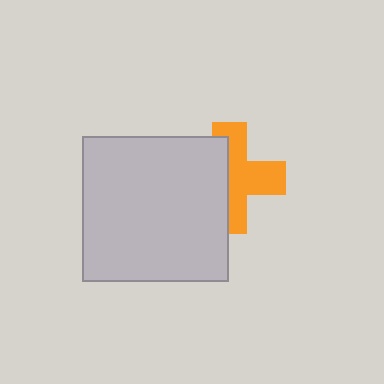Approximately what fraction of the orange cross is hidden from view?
Roughly 46% of the orange cross is hidden behind the light gray square.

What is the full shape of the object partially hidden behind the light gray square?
The partially hidden object is an orange cross.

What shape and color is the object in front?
The object in front is a light gray square.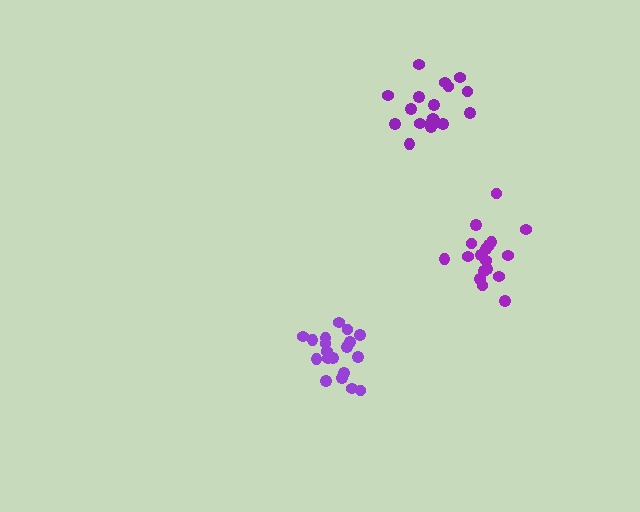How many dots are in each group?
Group 1: 18 dots, Group 2: 19 dots, Group 3: 18 dots (55 total).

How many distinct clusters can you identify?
There are 3 distinct clusters.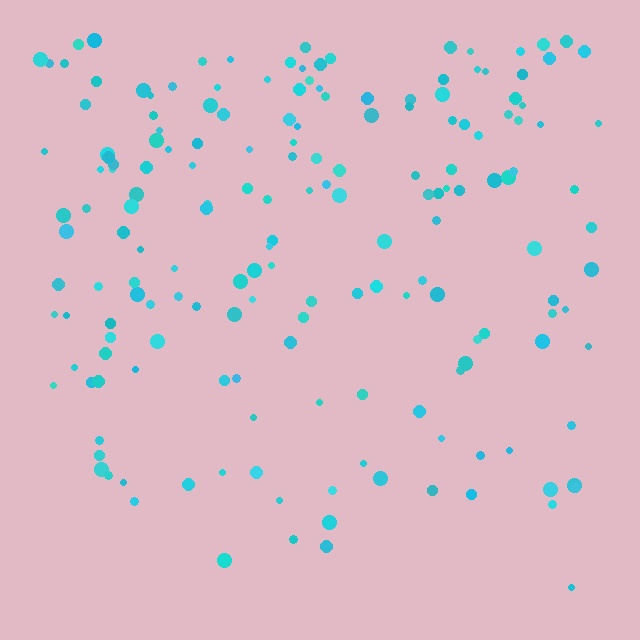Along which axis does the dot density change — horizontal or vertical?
Vertical.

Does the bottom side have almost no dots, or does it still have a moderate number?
Still a moderate number, just noticeably fewer than the top.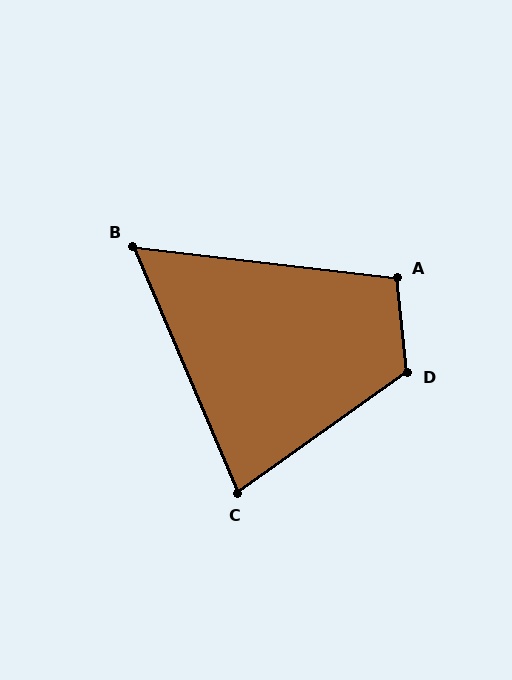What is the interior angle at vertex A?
Approximately 102 degrees (obtuse).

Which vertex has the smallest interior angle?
B, at approximately 60 degrees.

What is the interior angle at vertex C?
Approximately 78 degrees (acute).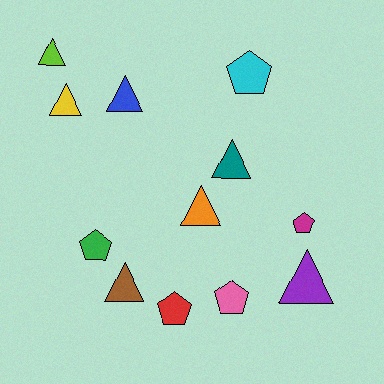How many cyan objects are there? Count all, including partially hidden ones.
There is 1 cyan object.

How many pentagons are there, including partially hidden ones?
There are 5 pentagons.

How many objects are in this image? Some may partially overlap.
There are 12 objects.